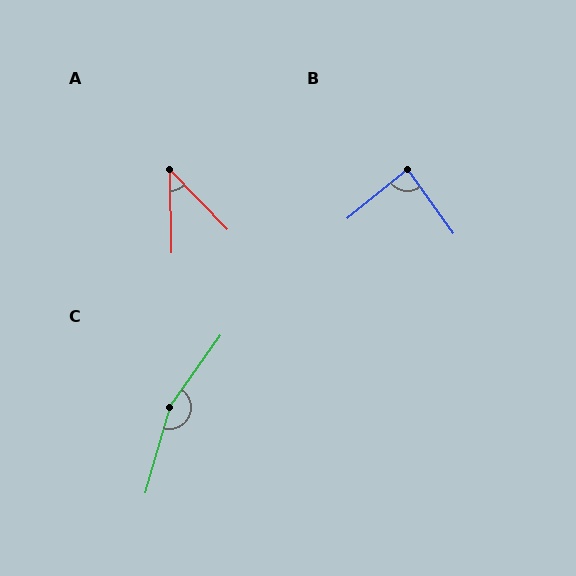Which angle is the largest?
C, at approximately 161 degrees.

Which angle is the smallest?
A, at approximately 43 degrees.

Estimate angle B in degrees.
Approximately 87 degrees.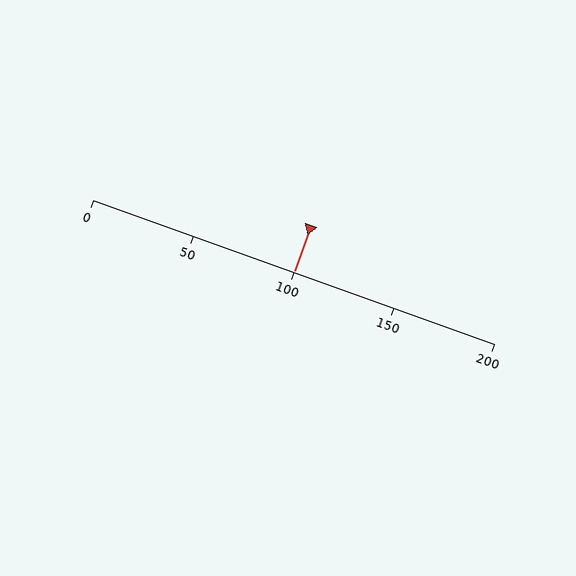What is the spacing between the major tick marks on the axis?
The major ticks are spaced 50 apart.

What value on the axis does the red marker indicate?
The marker indicates approximately 100.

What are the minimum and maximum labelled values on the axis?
The axis runs from 0 to 200.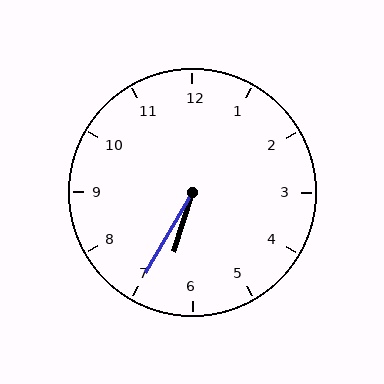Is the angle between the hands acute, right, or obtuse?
It is acute.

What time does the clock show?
6:35.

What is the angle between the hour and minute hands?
Approximately 12 degrees.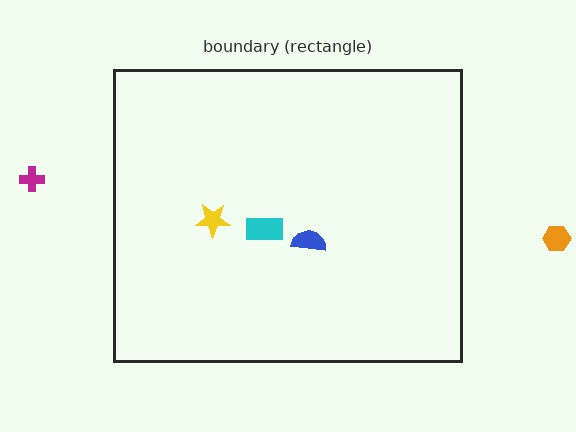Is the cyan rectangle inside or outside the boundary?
Inside.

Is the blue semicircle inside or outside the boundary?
Inside.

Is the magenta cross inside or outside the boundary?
Outside.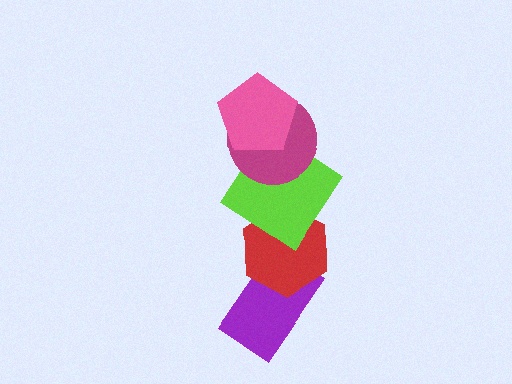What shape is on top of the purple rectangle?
The red hexagon is on top of the purple rectangle.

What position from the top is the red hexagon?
The red hexagon is 4th from the top.